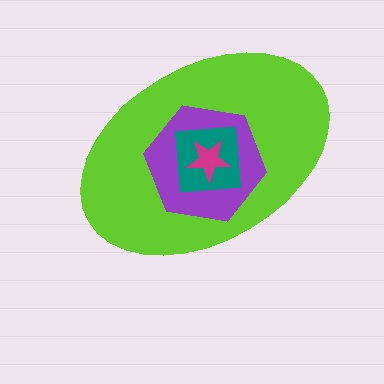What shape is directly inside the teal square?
The magenta star.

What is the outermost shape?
The lime ellipse.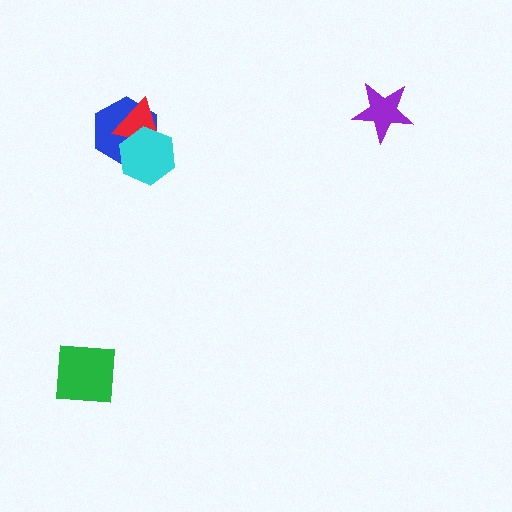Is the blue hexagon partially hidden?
Yes, it is partially covered by another shape.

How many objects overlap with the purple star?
0 objects overlap with the purple star.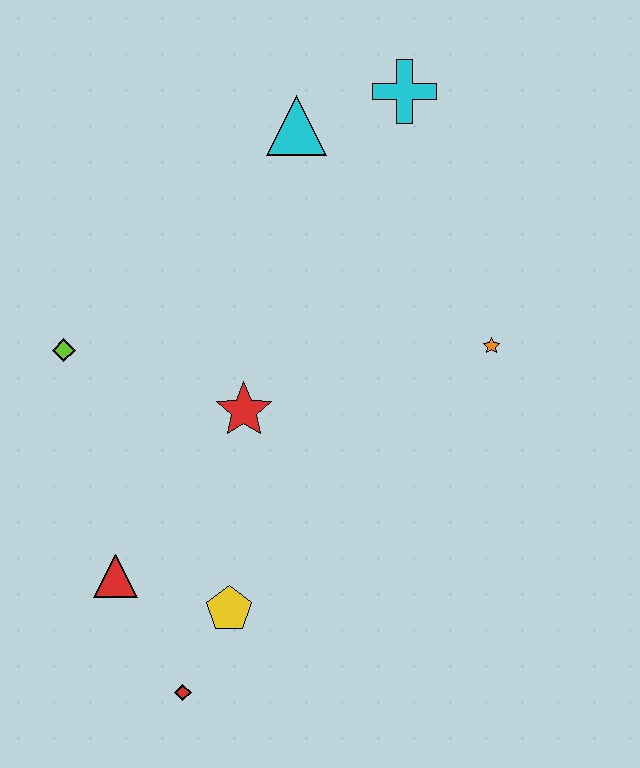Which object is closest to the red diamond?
The yellow pentagon is closest to the red diamond.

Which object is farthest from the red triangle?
The cyan cross is farthest from the red triangle.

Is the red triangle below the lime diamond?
Yes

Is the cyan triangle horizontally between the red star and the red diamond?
No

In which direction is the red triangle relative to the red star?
The red triangle is below the red star.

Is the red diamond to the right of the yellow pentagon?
No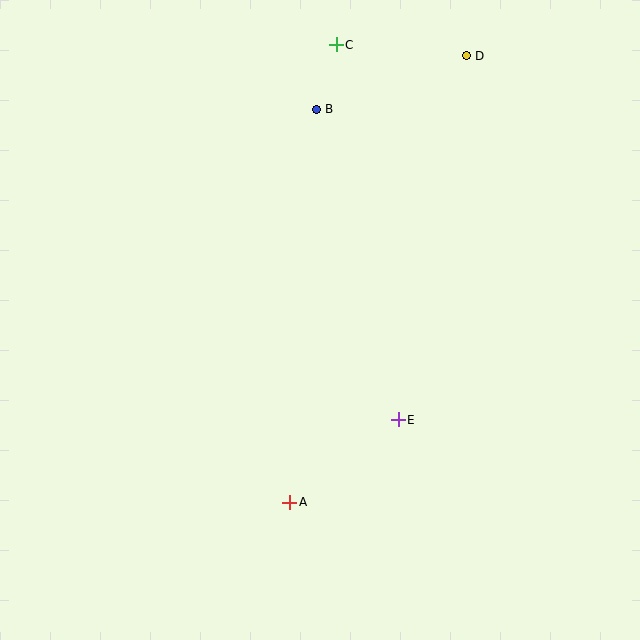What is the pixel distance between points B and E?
The distance between B and E is 322 pixels.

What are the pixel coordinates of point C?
Point C is at (336, 45).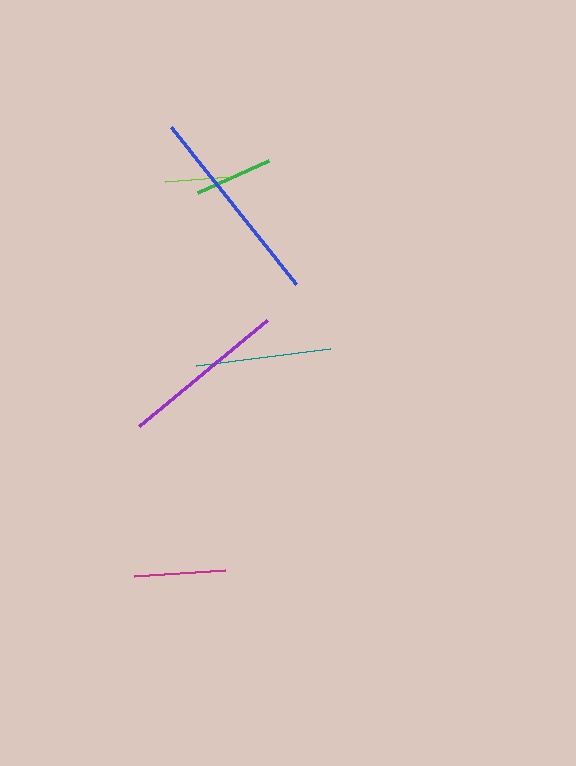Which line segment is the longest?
The blue line is the longest at approximately 201 pixels.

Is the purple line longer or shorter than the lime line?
The purple line is longer than the lime line.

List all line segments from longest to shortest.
From longest to shortest: blue, purple, teal, magenta, green, lime.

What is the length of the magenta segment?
The magenta segment is approximately 92 pixels long.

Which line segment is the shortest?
The lime line is the shortest at approximately 65 pixels.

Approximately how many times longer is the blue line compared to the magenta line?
The blue line is approximately 2.2 times the length of the magenta line.